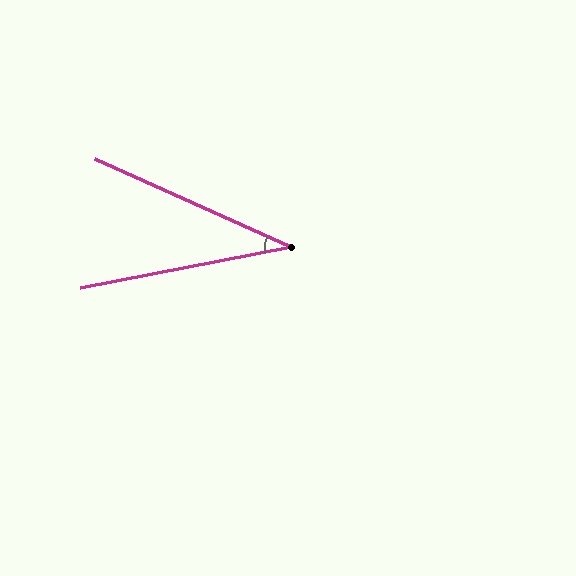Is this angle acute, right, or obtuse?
It is acute.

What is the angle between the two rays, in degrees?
Approximately 35 degrees.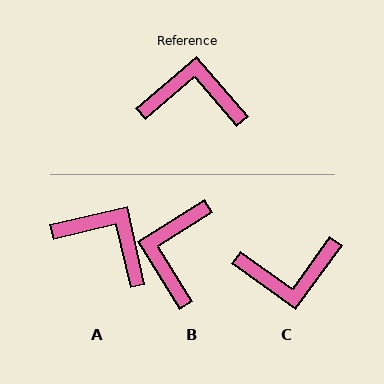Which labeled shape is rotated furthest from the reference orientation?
C, about 166 degrees away.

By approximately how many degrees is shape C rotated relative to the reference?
Approximately 166 degrees clockwise.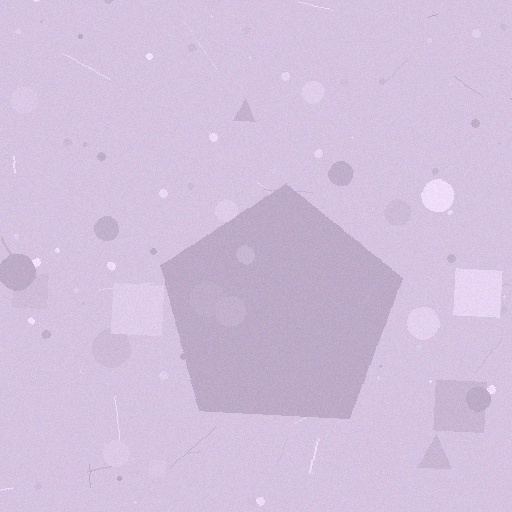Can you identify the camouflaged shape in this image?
The camouflaged shape is a pentagon.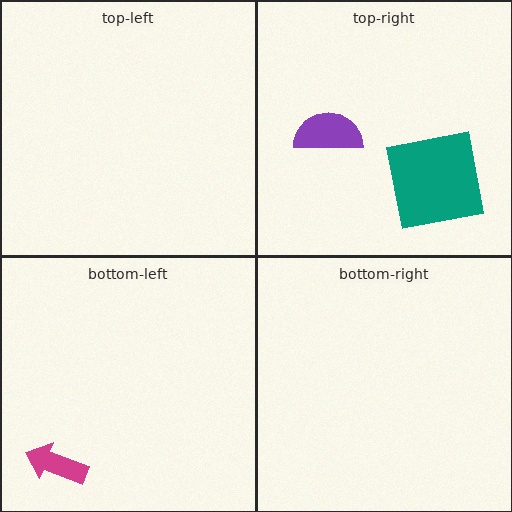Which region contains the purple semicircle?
The top-right region.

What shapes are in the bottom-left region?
The magenta arrow.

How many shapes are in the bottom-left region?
1.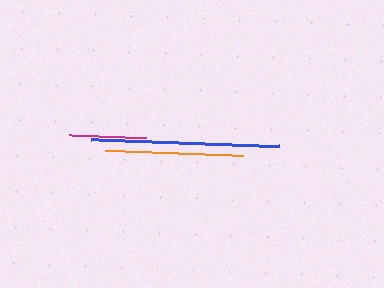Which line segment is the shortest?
The magenta line is the shortest at approximately 77 pixels.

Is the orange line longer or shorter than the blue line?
The blue line is longer than the orange line.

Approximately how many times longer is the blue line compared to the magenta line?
The blue line is approximately 2.4 times the length of the magenta line.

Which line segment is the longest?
The blue line is the longest at approximately 188 pixels.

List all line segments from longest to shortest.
From longest to shortest: blue, orange, magenta.